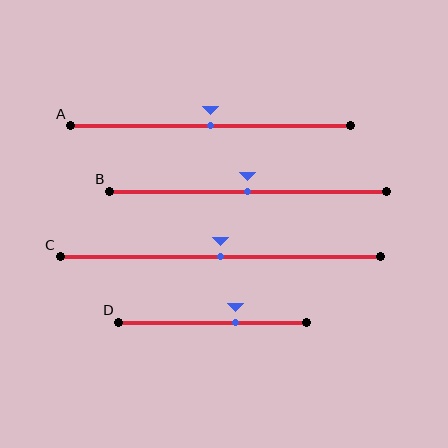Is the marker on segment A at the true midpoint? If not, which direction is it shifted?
Yes, the marker on segment A is at the true midpoint.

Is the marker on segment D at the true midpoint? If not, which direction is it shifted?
No, the marker on segment D is shifted to the right by about 12% of the segment length.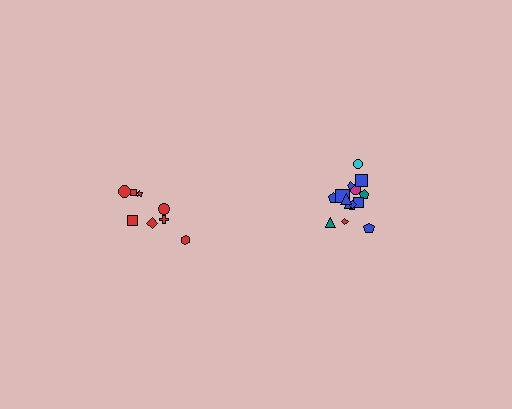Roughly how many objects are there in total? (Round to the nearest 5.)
Roughly 25 objects in total.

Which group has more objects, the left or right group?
The right group.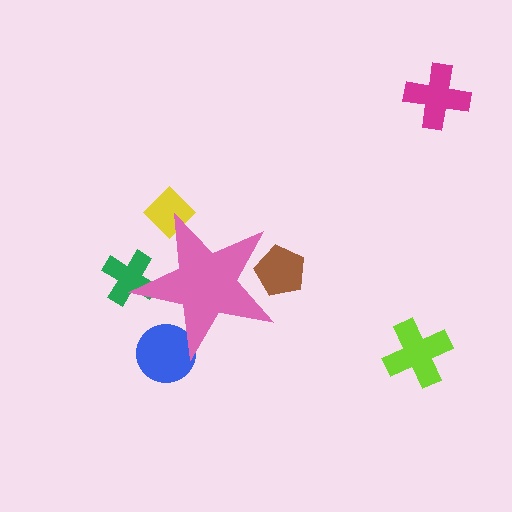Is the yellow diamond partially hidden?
Yes, the yellow diamond is partially hidden behind the pink star.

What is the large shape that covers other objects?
A pink star.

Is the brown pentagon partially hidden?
Yes, the brown pentagon is partially hidden behind the pink star.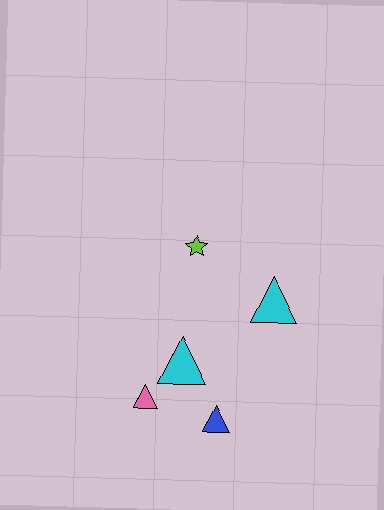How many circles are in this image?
There are no circles.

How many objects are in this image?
There are 5 objects.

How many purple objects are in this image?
There are no purple objects.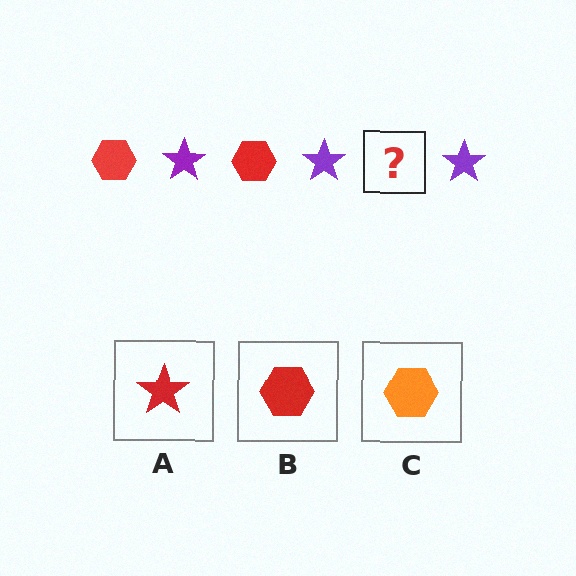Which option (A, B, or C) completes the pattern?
B.